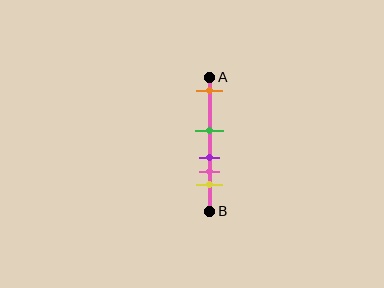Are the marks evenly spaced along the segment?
No, the marks are not evenly spaced.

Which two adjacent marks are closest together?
The purple and pink marks are the closest adjacent pair.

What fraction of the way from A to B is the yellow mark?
The yellow mark is approximately 80% (0.8) of the way from A to B.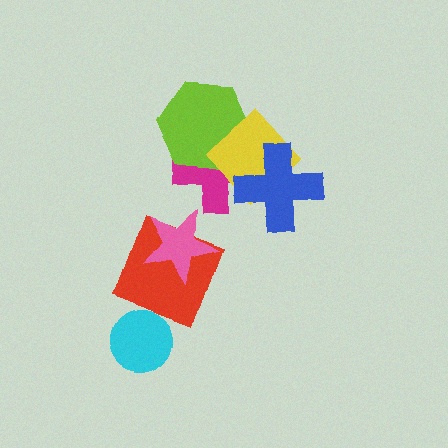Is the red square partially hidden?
Yes, it is partially covered by another shape.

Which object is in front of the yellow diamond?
The blue cross is in front of the yellow diamond.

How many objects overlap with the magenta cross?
3 objects overlap with the magenta cross.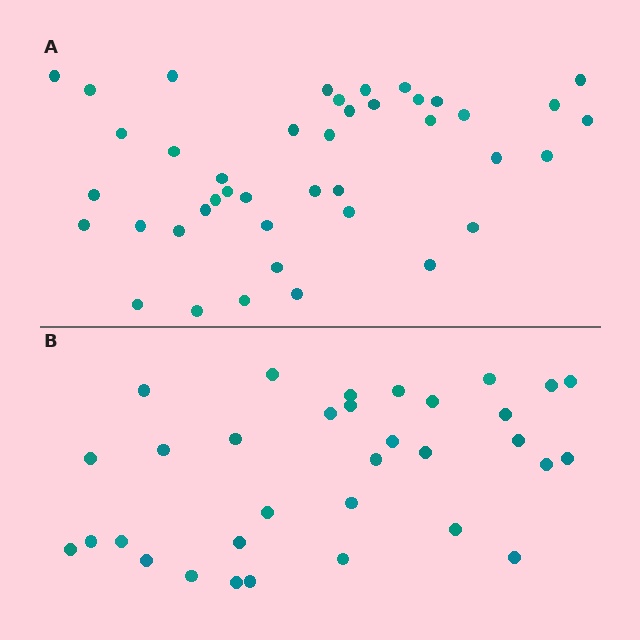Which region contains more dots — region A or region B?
Region A (the top region) has more dots.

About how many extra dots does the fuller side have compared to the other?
Region A has roughly 8 or so more dots than region B.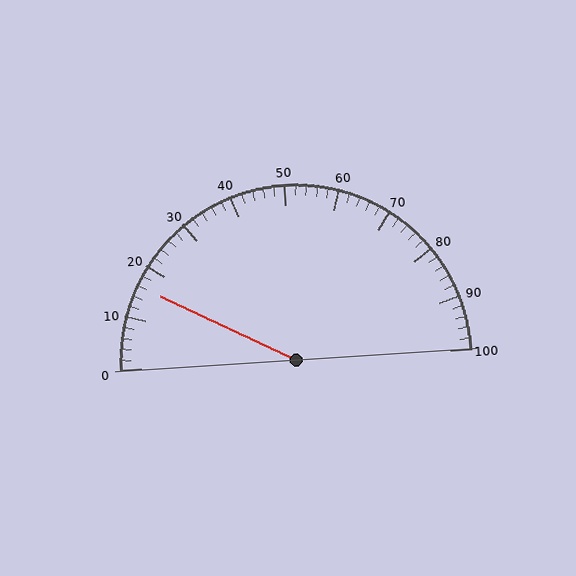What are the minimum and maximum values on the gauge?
The gauge ranges from 0 to 100.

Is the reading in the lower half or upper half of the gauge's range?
The reading is in the lower half of the range (0 to 100).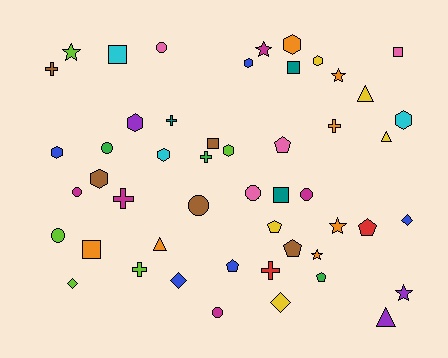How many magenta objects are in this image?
There are 5 magenta objects.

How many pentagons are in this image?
There are 6 pentagons.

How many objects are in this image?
There are 50 objects.